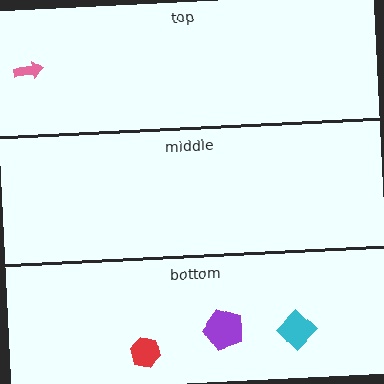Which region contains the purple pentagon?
The bottom region.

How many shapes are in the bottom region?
3.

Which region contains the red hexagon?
The bottom region.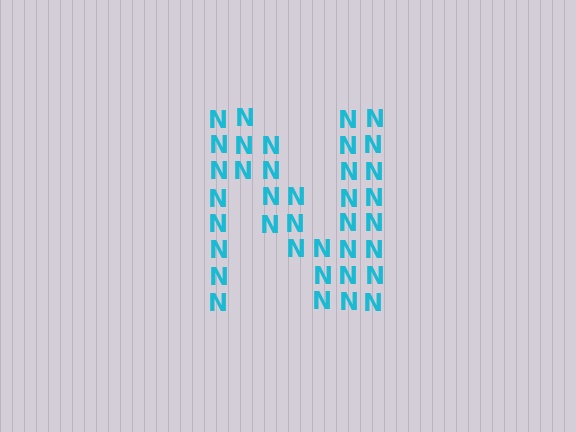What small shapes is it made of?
It is made of small letter N's.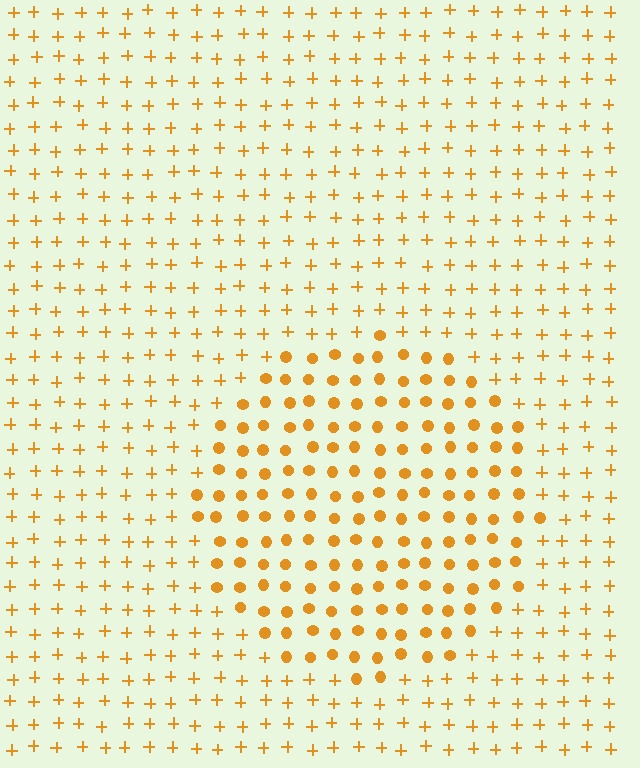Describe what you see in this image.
The image is filled with small orange elements arranged in a uniform grid. A circle-shaped region contains circles, while the surrounding area contains plus signs. The boundary is defined purely by the change in element shape.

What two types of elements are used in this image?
The image uses circles inside the circle region and plus signs outside it.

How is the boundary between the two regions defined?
The boundary is defined by a change in element shape: circles inside vs. plus signs outside. All elements share the same color and spacing.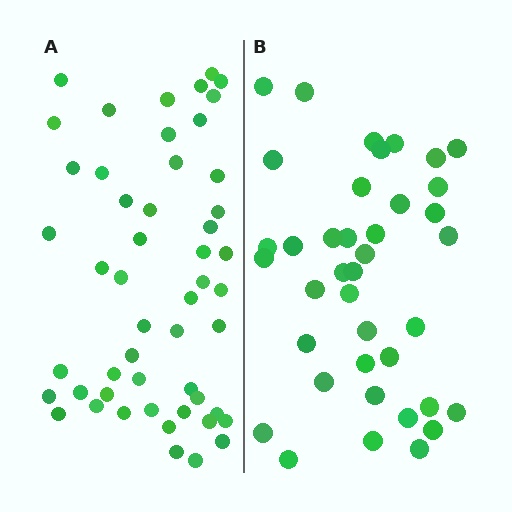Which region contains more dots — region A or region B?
Region A (the left region) has more dots.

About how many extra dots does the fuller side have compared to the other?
Region A has roughly 12 or so more dots than region B.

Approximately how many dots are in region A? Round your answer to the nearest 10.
About 50 dots. (The exact count is 51, which rounds to 50.)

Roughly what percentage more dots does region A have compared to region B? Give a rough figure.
About 30% more.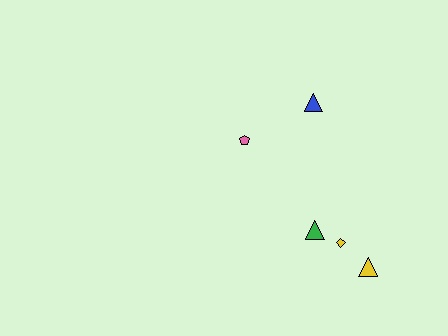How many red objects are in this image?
There are no red objects.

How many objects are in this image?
There are 5 objects.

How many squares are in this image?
There are no squares.